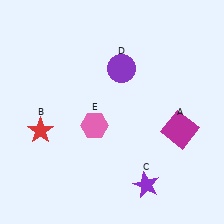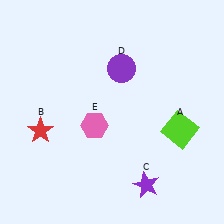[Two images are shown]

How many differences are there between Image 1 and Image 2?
There is 1 difference between the two images.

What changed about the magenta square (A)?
In Image 1, A is magenta. In Image 2, it changed to lime.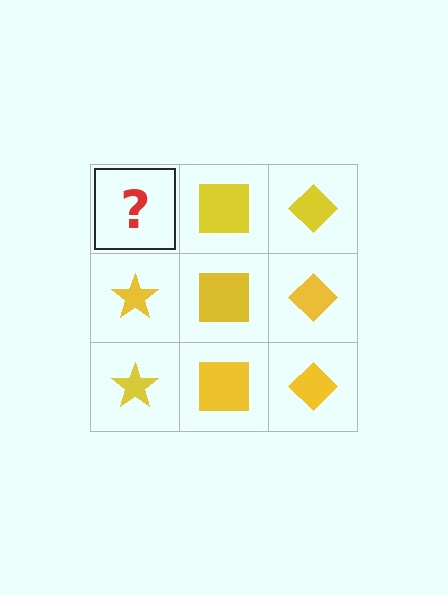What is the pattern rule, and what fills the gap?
The rule is that each column has a consistent shape. The gap should be filled with a yellow star.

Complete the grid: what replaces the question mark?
The question mark should be replaced with a yellow star.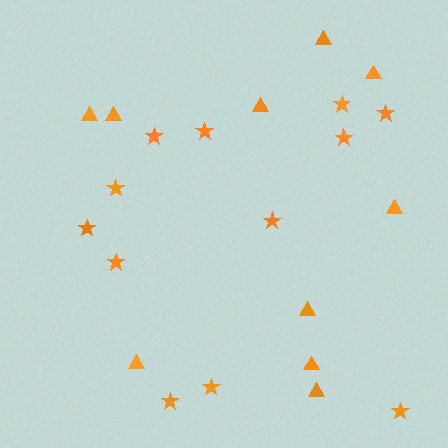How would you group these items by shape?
There are 2 groups: one group of triangles (10) and one group of stars (12).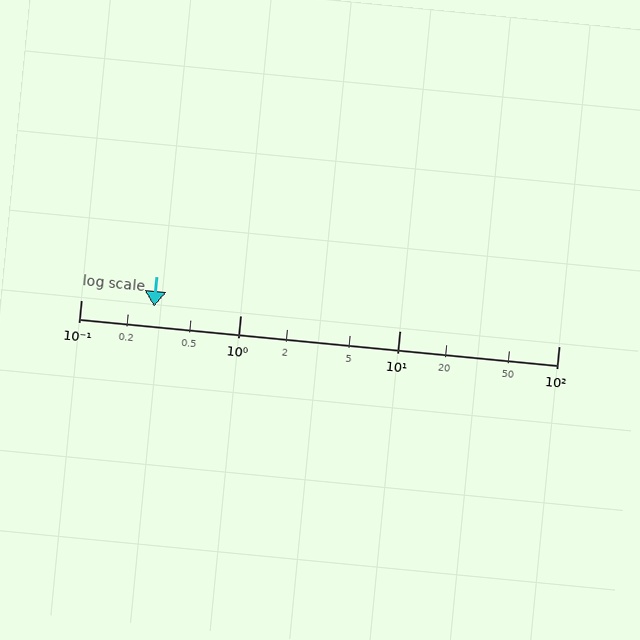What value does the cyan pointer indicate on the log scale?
The pointer indicates approximately 0.29.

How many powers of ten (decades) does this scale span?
The scale spans 3 decades, from 0.1 to 100.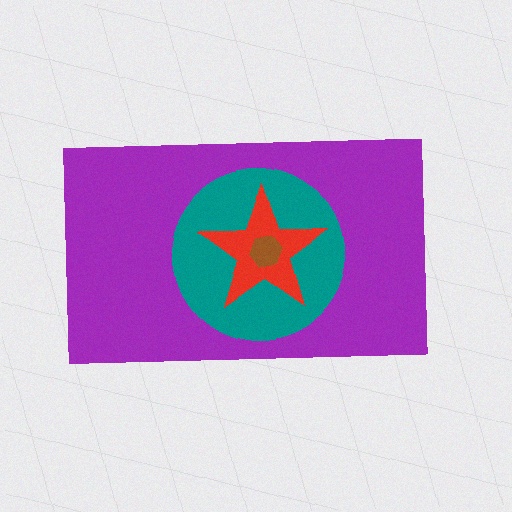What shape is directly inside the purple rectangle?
The teal circle.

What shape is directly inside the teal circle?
The red star.